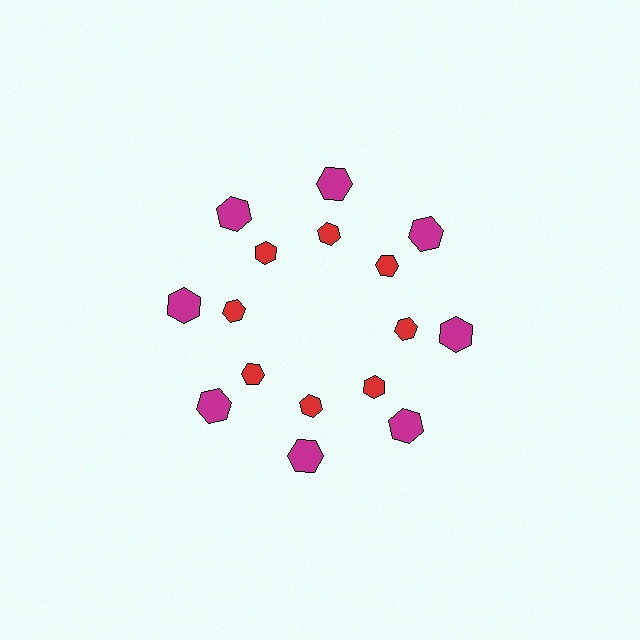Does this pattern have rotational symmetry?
Yes, this pattern has 8-fold rotational symmetry. It looks the same after rotating 45 degrees around the center.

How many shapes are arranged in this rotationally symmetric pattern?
There are 16 shapes, arranged in 8 groups of 2.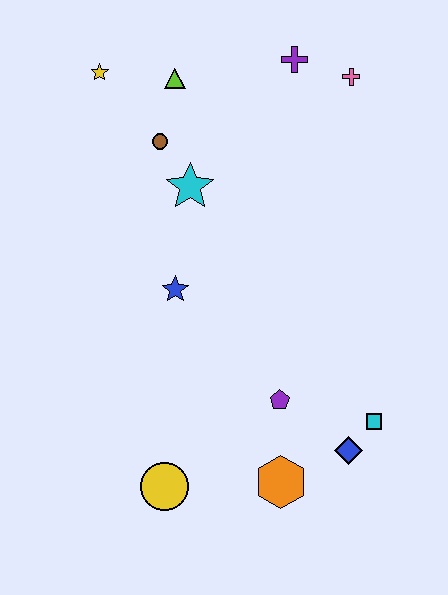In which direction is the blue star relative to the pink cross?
The blue star is below the pink cross.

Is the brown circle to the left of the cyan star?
Yes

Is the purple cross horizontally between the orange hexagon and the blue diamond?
Yes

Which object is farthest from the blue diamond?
The yellow star is farthest from the blue diamond.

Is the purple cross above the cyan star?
Yes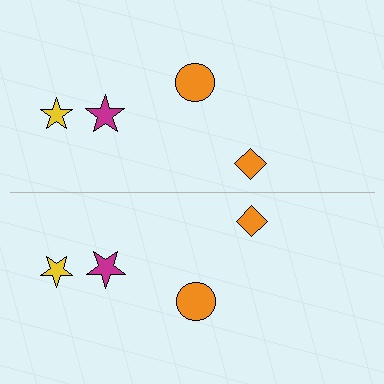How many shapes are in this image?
There are 8 shapes in this image.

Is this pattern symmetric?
Yes, this pattern has bilateral (reflection) symmetry.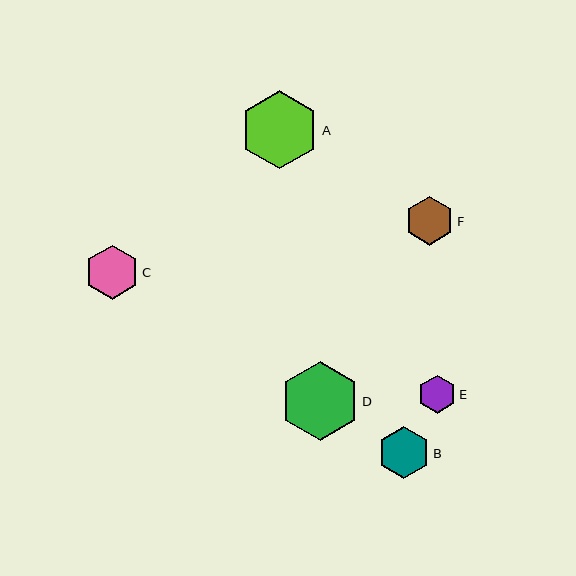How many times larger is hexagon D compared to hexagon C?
Hexagon D is approximately 1.5 times the size of hexagon C.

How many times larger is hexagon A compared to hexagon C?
Hexagon A is approximately 1.5 times the size of hexagon C.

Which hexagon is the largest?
Hexagon D is the largest with a size of approximately 79 pixels.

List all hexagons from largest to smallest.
From largest to smallest: D, A, C, B, F, E.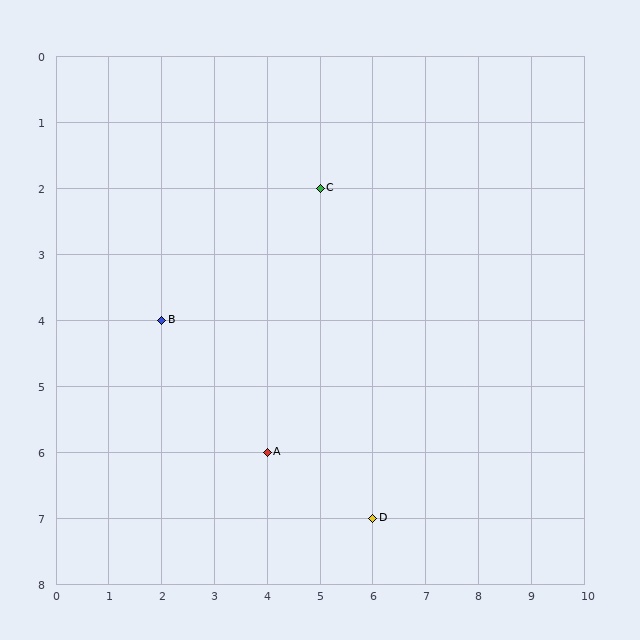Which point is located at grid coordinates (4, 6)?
Point A is at (4, 6).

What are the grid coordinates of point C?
Point C is at grid coordinates (5, 2).